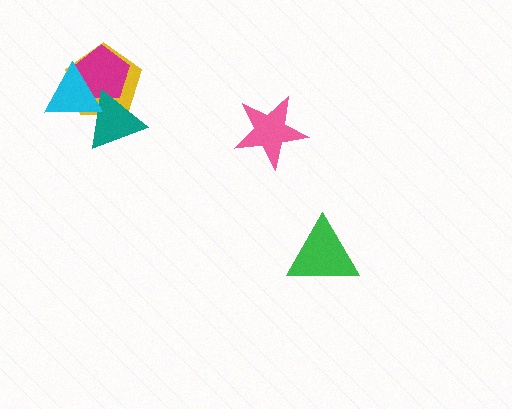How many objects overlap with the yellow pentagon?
3 objects overlap with the yellow pentagon.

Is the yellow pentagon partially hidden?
Yes, it is partially covered by another shape.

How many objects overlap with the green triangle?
0 objects overlap with the green triangle.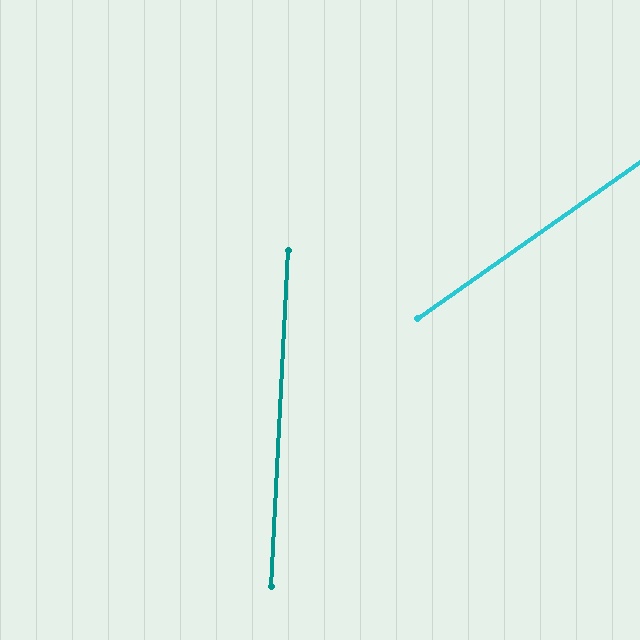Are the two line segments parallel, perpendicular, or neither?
Neither parallel nor perpendicular — they differ by about 52°.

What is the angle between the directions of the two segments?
Approximately 52 degrees.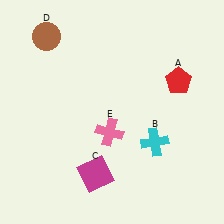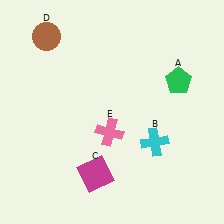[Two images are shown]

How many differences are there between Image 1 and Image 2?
There is 1 difference between the two images.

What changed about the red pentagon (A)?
In Image 1, A is red. In Image 2, it changed to green.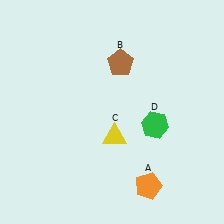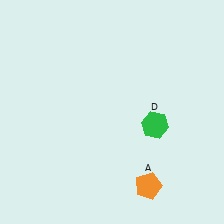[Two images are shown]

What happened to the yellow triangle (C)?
The yellow triangle (C) was removed in Image 2. It was in the bottom-right area of Image 1.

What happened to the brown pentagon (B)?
The brown pentagon (B) was removed in Image 2. It was in the top-right area of Image 1.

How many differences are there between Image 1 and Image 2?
There are 2 differences between the two images.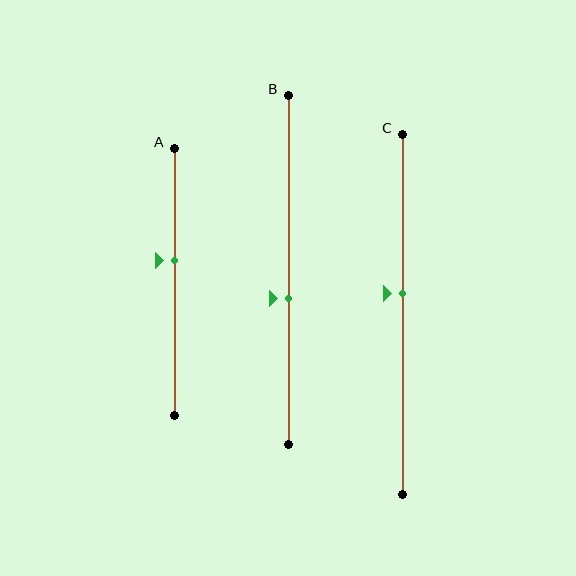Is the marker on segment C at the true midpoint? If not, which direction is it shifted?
No, the marker on segment C is shifted upward by about 6% of the segment length.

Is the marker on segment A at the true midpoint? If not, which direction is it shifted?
No, the marker on segment A is shifted upward by about 8% of the segment length.